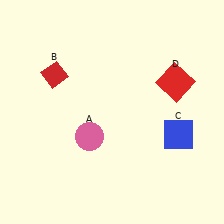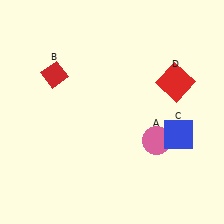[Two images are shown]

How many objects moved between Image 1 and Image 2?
1 object moved between the two images.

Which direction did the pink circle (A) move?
The pink circle (A) moved right.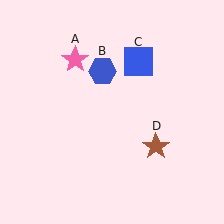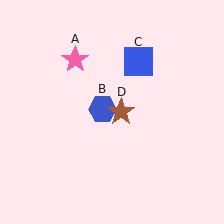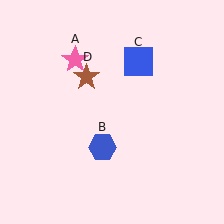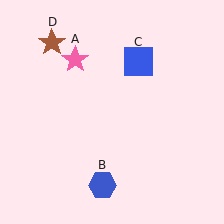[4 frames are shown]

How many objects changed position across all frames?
2 objects changed position: blue hexagon (object B), brown star (object D).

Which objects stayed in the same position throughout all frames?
Pink star (object A) and blue square (object C) remained stationary.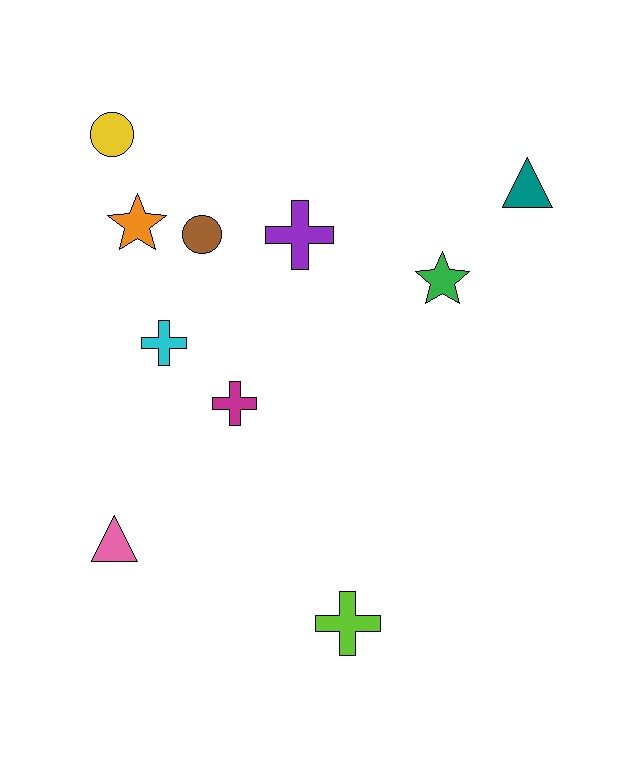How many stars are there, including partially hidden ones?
There are 2 stars.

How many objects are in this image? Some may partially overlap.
There are 10 objects.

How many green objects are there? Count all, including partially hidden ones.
There is 1 green object.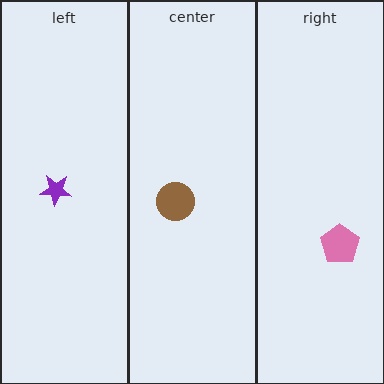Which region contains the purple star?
The left region.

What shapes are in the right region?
The pink pentagon.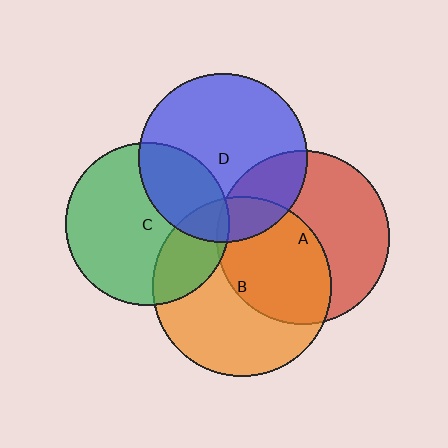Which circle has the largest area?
Circle B (orange).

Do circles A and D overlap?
Yes.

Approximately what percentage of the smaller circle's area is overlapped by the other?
Approximately 25%.